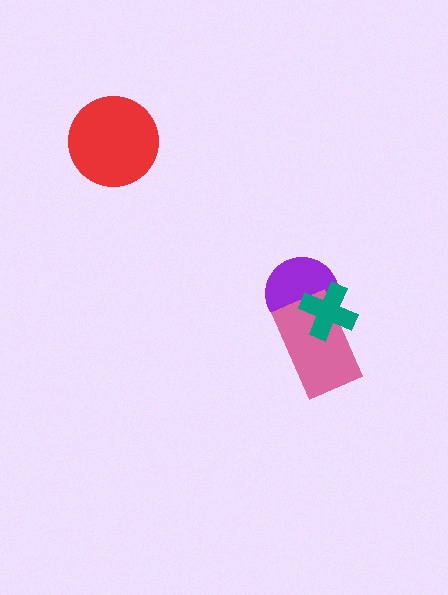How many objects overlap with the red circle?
0 objects overlap with the red circle.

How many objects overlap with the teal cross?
2 objects overlap with the teal cross.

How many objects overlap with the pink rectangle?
2 objects overlap with the pink rectangle.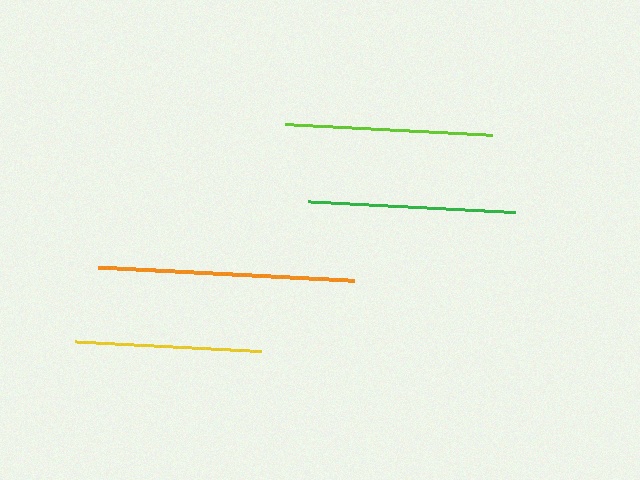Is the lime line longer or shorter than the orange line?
The orange line is longer than the lime line.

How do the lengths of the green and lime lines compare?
The green and lime lines are approximately the same length.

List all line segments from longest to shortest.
From longest to shortest: orange, green, lime, yellow.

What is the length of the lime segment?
The lime segment is approximately 207 pixels long.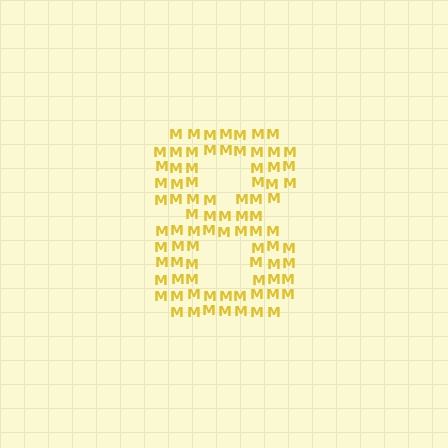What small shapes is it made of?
It is made of small letter M's.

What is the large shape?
The large shape is the digit 8.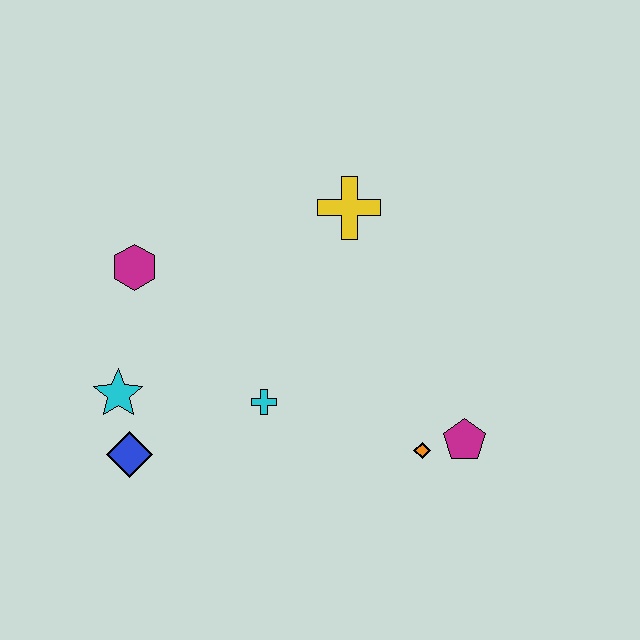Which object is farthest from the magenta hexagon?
The magenta pentagon is farthest from the magenta hexagon.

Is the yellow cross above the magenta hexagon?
Yes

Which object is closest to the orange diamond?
The magenta pentagon is closest to the orange diamond.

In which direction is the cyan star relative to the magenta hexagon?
The cyan star is below the magenta hexagon.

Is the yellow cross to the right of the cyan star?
Yes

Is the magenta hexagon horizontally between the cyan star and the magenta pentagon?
Yes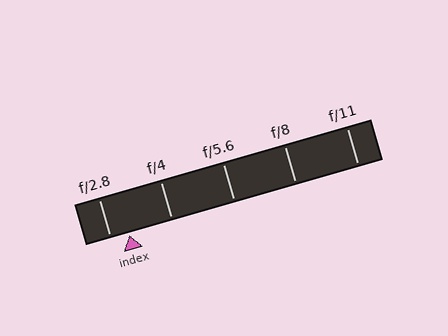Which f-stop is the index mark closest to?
The index mark is closest to f/2.8.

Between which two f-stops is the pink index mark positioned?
The index mark is between f/2.8 and f/4.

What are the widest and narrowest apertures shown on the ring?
The widest aperture shown is f/2.8 and the narrowest is f/11.